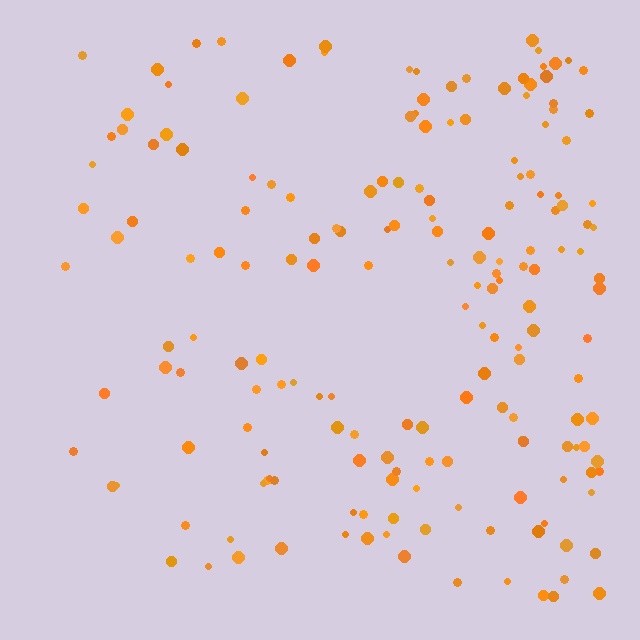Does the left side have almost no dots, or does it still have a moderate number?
Still a moderate number, just noticeably fewer than the right.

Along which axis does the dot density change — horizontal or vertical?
Horizontal.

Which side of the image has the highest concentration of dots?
The right.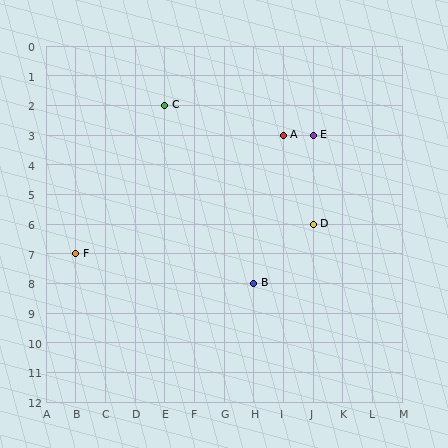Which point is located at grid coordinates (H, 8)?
Point B is at (H, 8).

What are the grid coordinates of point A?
Point A is at grid coordinates (I, 3).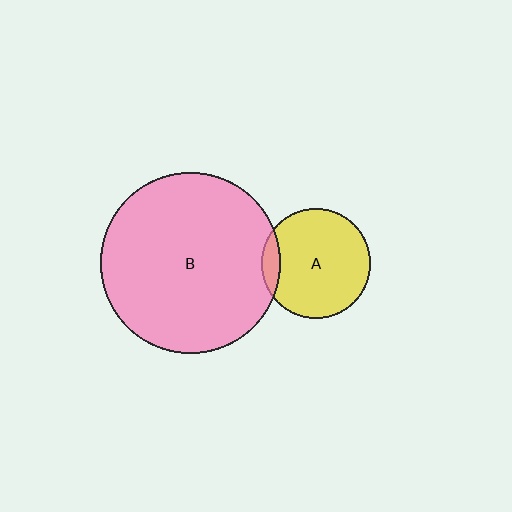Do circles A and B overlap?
Yes.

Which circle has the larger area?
Circle B (pink).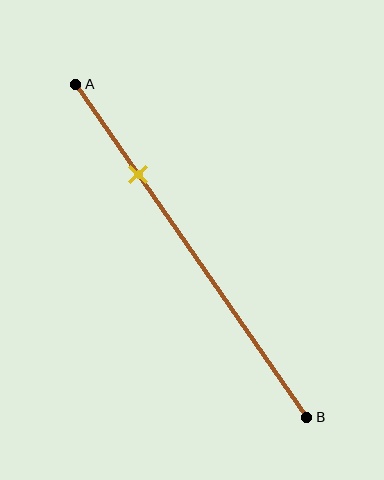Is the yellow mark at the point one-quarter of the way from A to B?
Yes, the mark is approximately at the one-quarter point.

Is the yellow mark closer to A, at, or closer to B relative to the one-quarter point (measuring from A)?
The yellow mark is approximately at the one-quarter point of segment AB.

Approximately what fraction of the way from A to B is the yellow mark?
The yellow mark is approximately 25% of the way from A to B.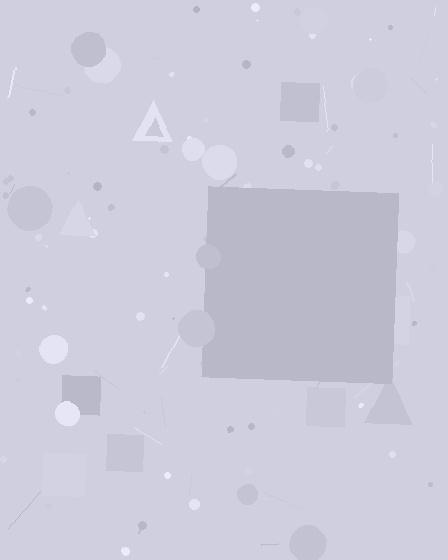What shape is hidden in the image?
A square is hidden in the image.